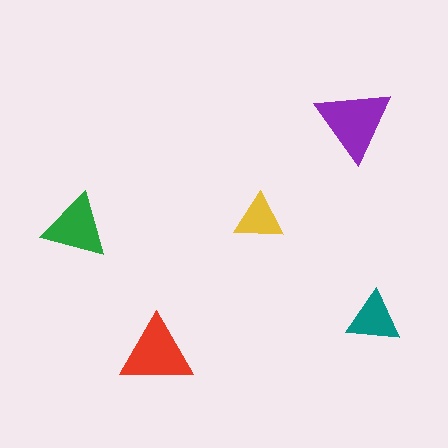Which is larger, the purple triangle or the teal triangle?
The purple one.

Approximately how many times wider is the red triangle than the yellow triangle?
About 1.5 times wider.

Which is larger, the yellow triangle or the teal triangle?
The teal one.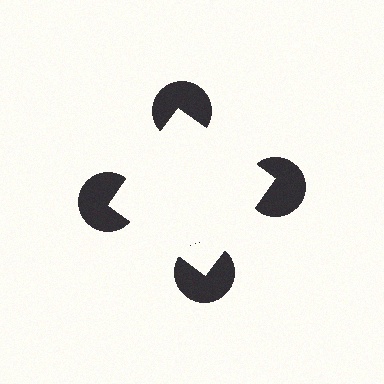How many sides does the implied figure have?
4 sides.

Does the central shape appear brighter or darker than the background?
It typically appears slightly brighter than the background, even though no actual brightness change is drawn.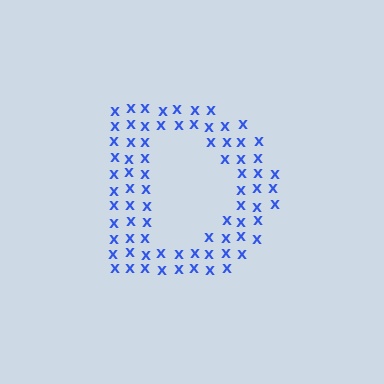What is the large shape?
The large shape is the letter D.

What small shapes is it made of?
It is made of small letter X's.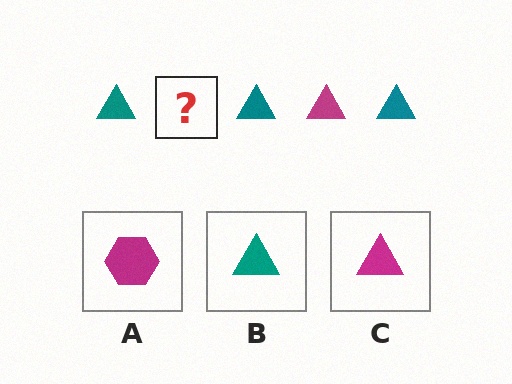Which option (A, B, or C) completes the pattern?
C.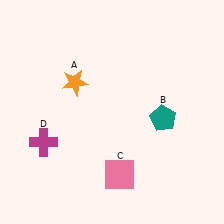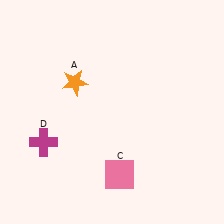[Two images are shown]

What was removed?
The teal pentagon (B) was removed in Image 2.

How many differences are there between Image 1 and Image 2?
There is 1 difference between the two images.